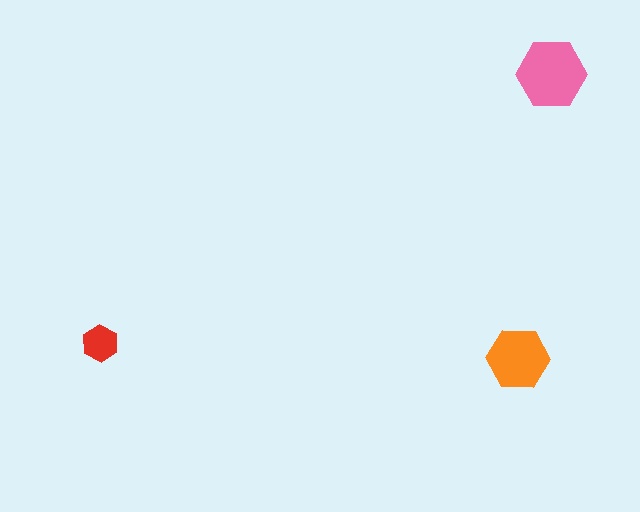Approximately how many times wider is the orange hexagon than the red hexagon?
About 1.5 times wider.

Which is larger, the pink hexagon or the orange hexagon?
The pink one.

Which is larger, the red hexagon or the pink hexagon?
The pink one.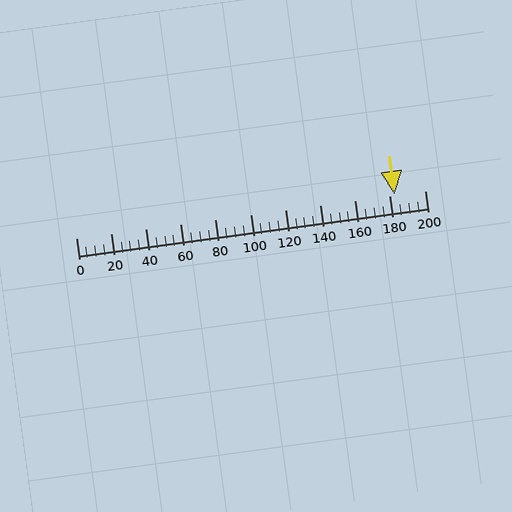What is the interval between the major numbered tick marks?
The major tick marks are spaced 20 units apart.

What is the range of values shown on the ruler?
The ruler shows values from 0 to 200.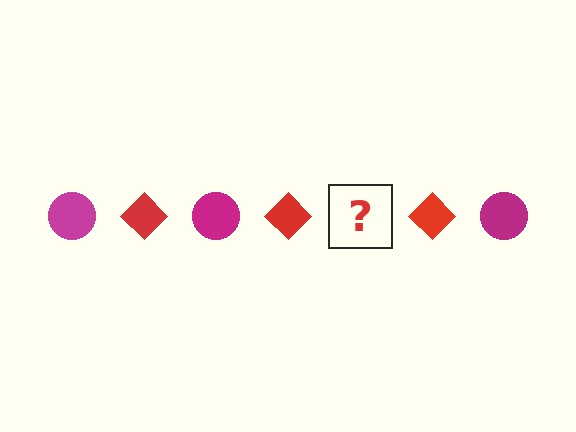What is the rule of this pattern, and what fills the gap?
The rule is that the pattern alternates between magenta circle and red diamond. The gap should be filled with a magenta circle.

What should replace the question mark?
The question mark should be replaced with a magenta circle.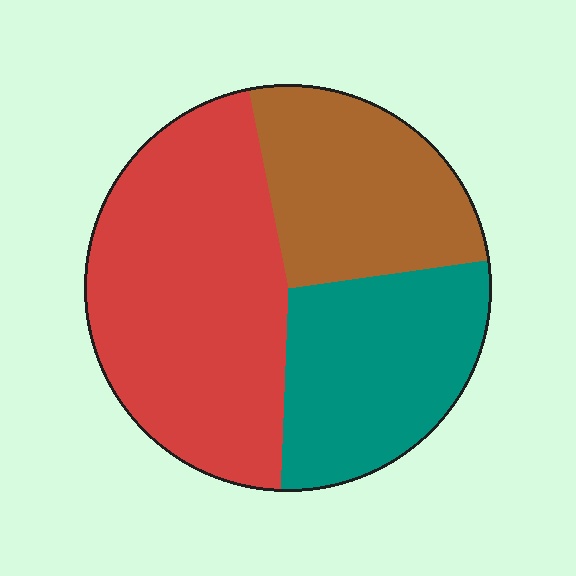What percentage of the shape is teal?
Teal covers about 30% of the shape.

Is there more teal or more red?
Red.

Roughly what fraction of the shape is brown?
Brown covers about 25% of the shape.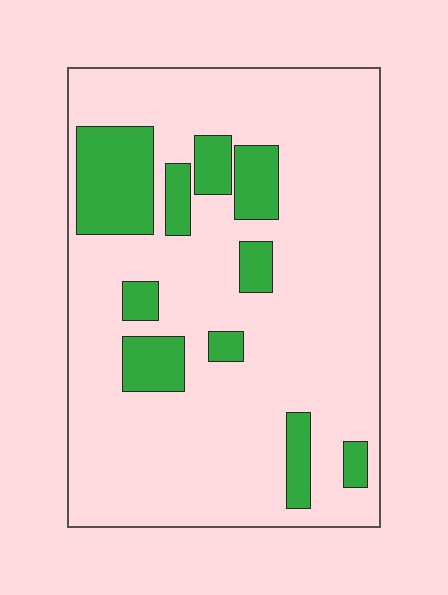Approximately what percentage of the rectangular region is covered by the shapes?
Approximately 20%.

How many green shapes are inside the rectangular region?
10.